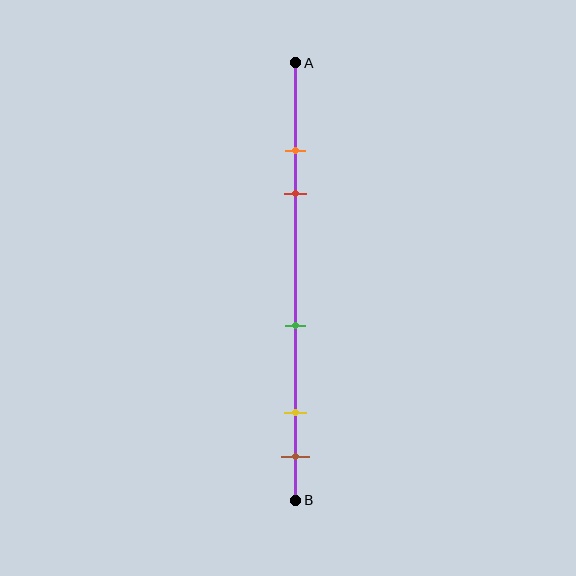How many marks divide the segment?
There are 5 marks dividing the segment.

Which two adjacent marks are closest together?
The orange and red marks are the closest adjacent pair.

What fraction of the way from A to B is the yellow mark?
The yellow mark is approximately 80% (0.8) of the way from A to B.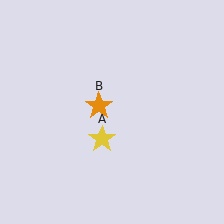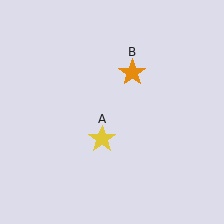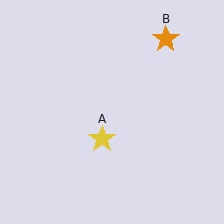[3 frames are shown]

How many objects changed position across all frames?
1 object changed position: orange star (object B).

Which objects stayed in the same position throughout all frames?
Yellow star (object A) remained stationary.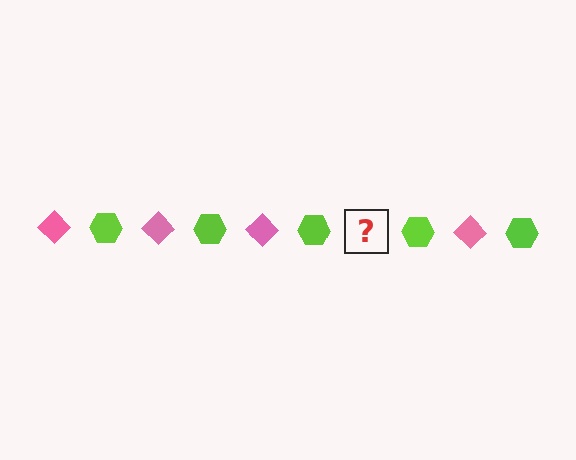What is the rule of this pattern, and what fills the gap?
The rule is that the pattern alternates between pink diamond and lime hexagon. The gap should be filled with a pink diamond.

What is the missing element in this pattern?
The missing element is a pink diamond.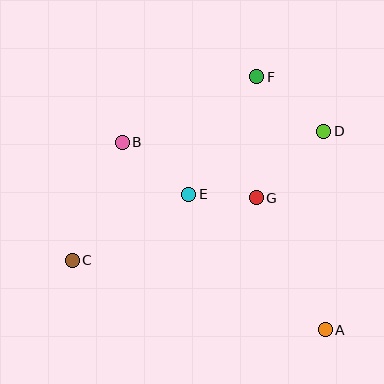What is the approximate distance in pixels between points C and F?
The distance between C and F is approximately 260 pixels.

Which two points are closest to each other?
Points E and G are closest to each other.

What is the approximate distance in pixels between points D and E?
The distance between D and E is approximately 149 pixels.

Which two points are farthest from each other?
Points C and D are farthest from each other.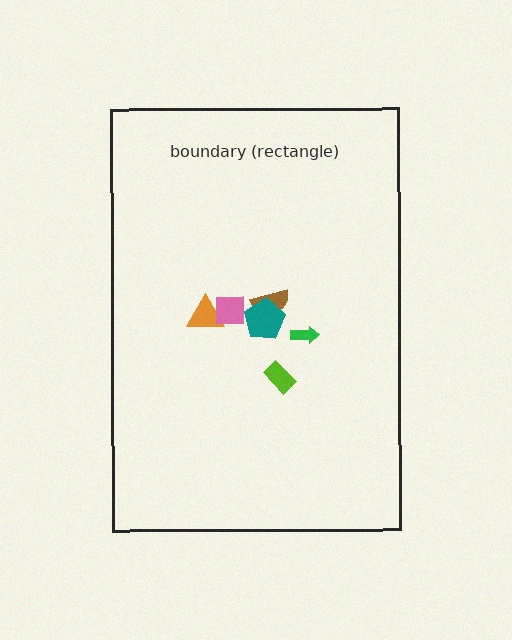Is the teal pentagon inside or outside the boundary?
Inside.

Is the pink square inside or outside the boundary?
Inside.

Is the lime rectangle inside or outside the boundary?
Inside.